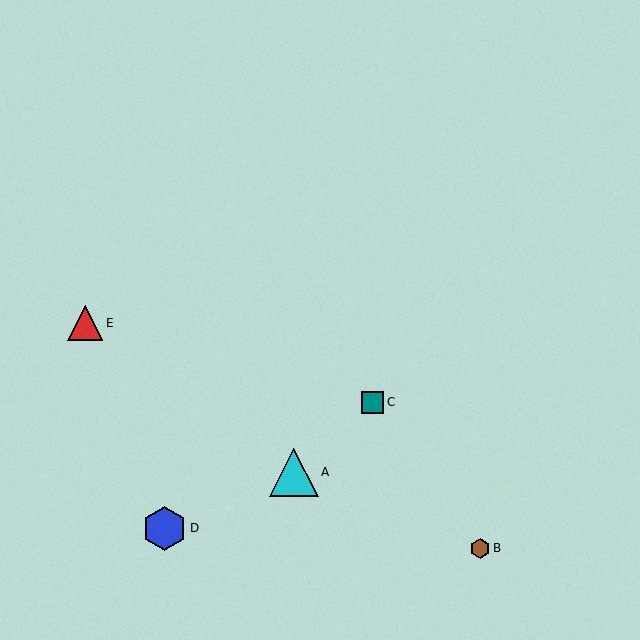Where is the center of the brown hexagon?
The center of the brown hexagon is at (480, 548).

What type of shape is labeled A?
Shape A is a cyan triangle.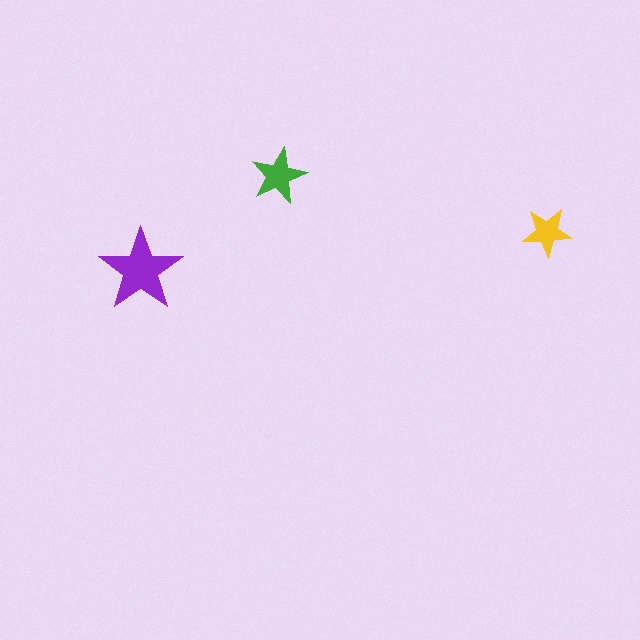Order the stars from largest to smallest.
the purple one, the green one, the yellow one.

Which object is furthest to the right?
The yellow star is rightmost.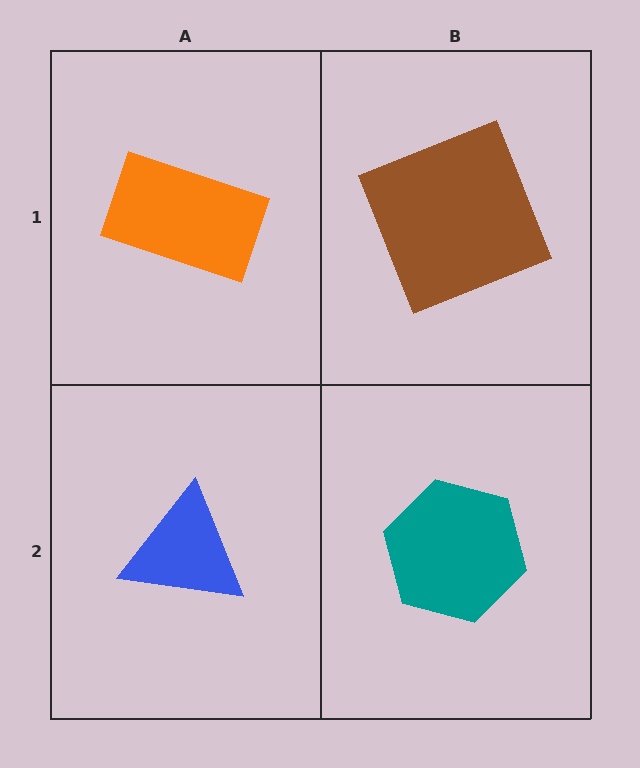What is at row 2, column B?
A teal hexagon.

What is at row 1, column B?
A brown square.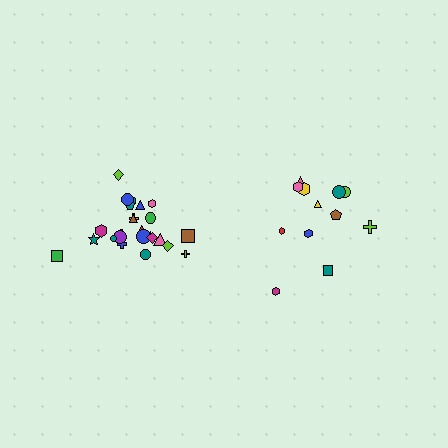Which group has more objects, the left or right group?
The left group.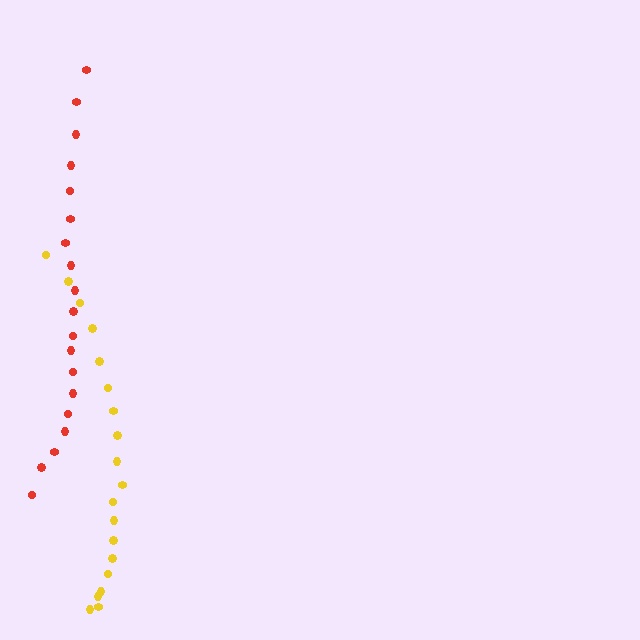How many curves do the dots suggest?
There are 2 distinct paths.